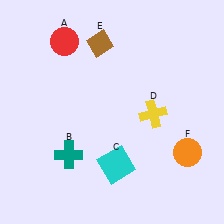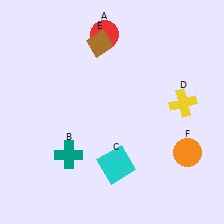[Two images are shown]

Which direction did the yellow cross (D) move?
The yellow cross (D) moved right.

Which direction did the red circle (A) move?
The red circle (A) moved right.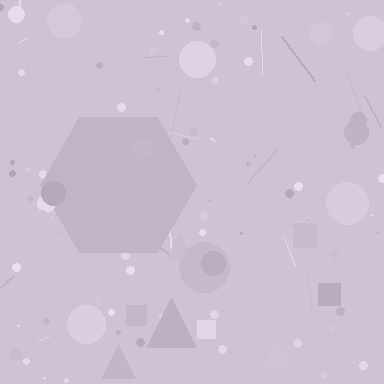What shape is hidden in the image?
A hexagon is hidden in the image.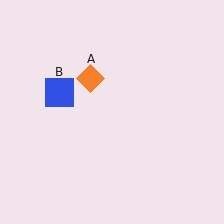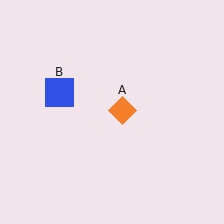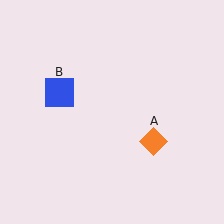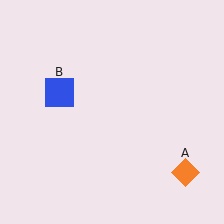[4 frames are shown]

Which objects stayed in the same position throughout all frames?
Blue square (object B) remained stationary.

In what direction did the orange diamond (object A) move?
The orange diamond (object A) moved down and to the right.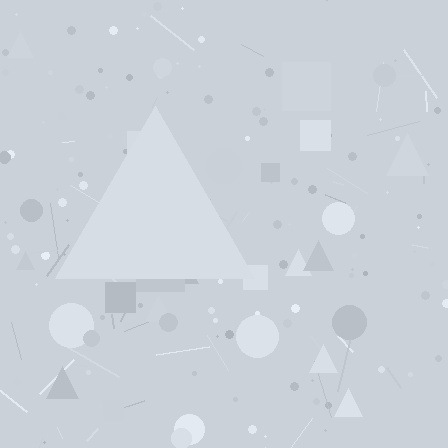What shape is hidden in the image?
A triangle is hidden in the image.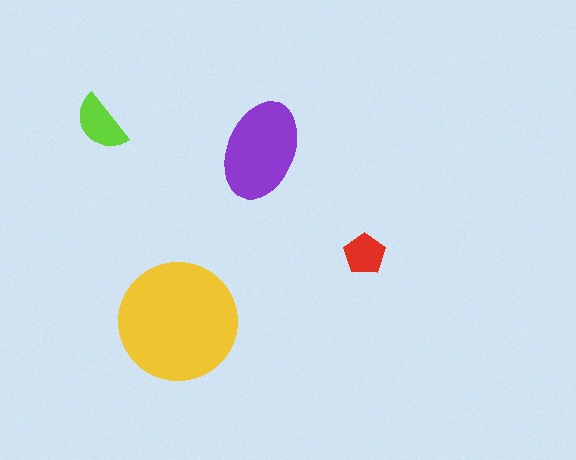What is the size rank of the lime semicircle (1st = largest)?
3rd.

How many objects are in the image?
There are 4 objects in the image.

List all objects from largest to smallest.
The yellow circle, the purple ellipse, the lime semicircle, the red pentagon.